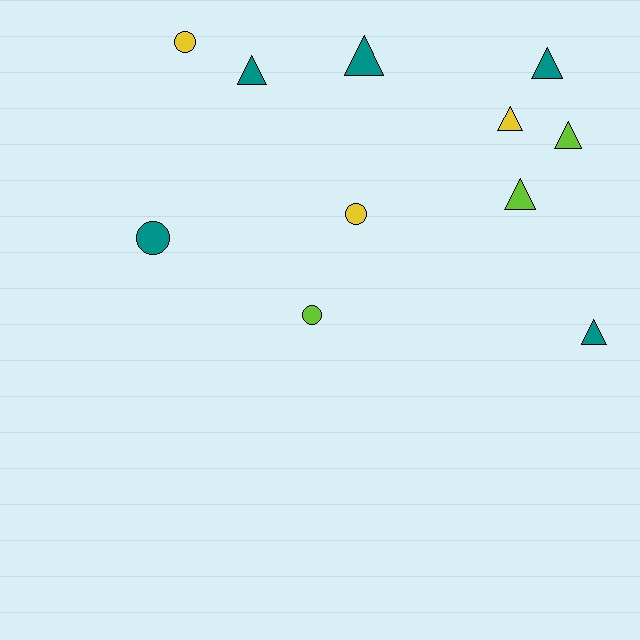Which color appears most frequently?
Teal, with 5 objects.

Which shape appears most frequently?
Triangle, with 7 objects.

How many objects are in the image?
There are 11 objects.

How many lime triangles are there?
There are 2 lime triangles.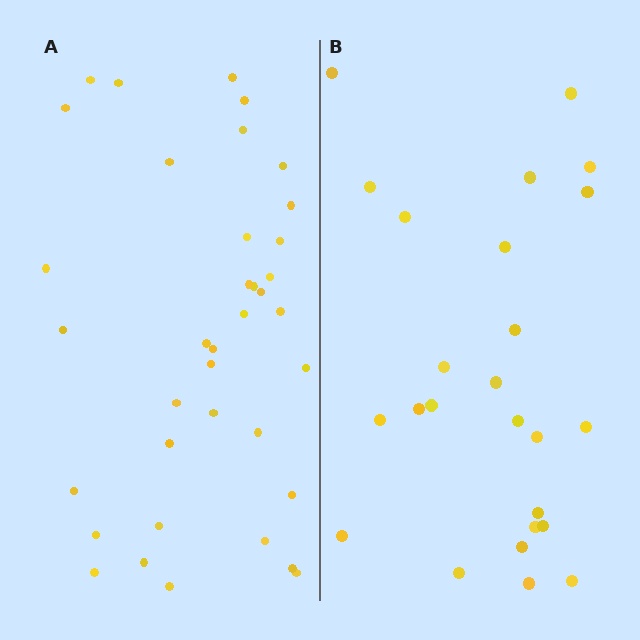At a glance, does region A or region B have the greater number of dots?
Region A (the left region) has more dots.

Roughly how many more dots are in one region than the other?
Region A has roughly 12 or so more dots than region B.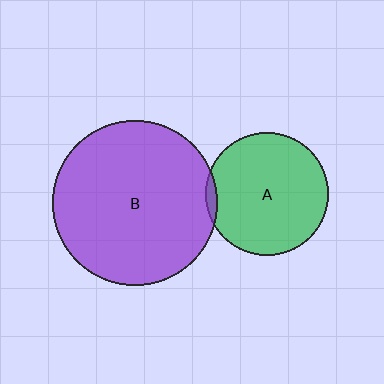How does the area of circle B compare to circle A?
Approximately 1.8 times.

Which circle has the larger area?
Circle B (purple).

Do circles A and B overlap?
Yes.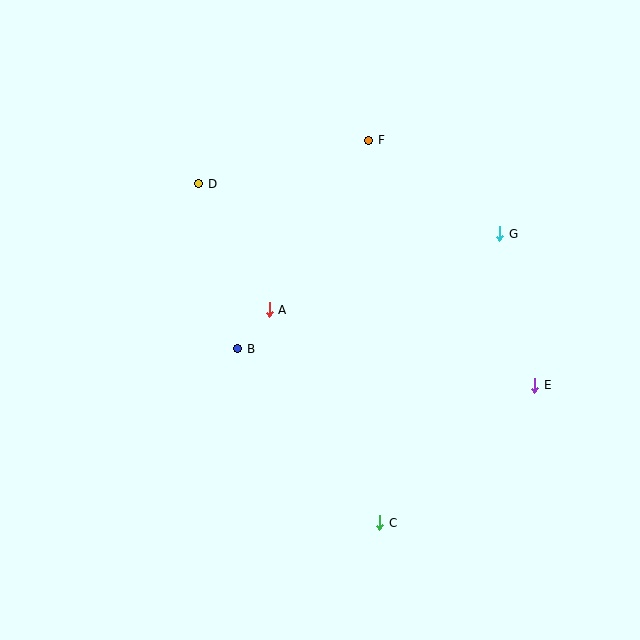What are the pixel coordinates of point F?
Point F is at (369, 140).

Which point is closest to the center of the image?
Point A at (269, 310) is closest to the center.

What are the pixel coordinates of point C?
Point C is at (380, 523).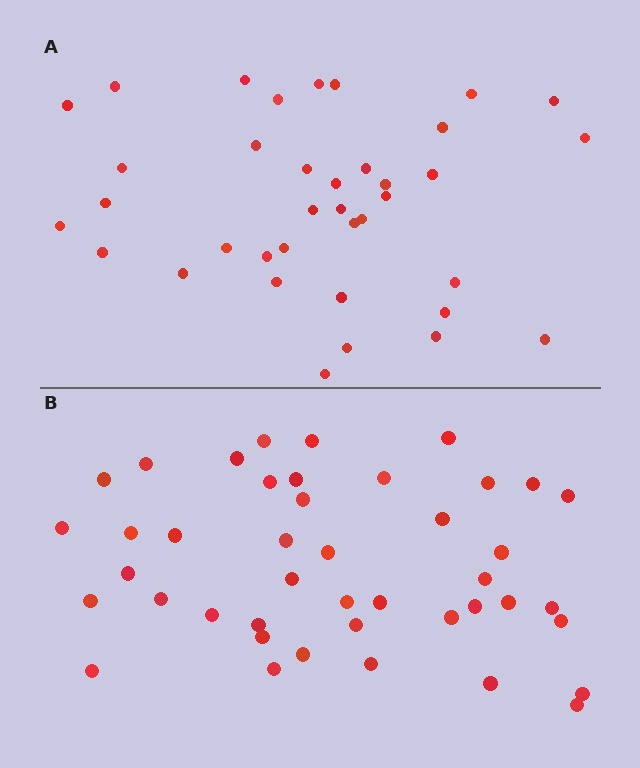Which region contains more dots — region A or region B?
Region B (the bottom region) has more dots.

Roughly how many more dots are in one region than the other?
Region B has about 6 more dots than region A.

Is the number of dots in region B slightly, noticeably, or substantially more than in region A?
Region B has only slightly more — the two regions are fairly close. The ratio is roughly 1.2 to 1.